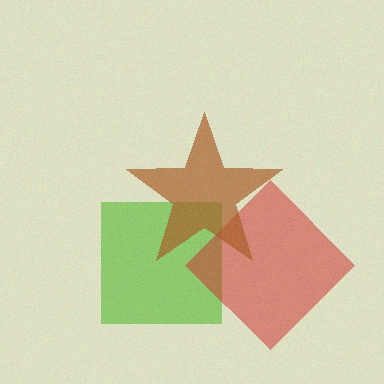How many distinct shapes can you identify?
There are 3 distinct shapes: a lime square, a red diamond, a brown star.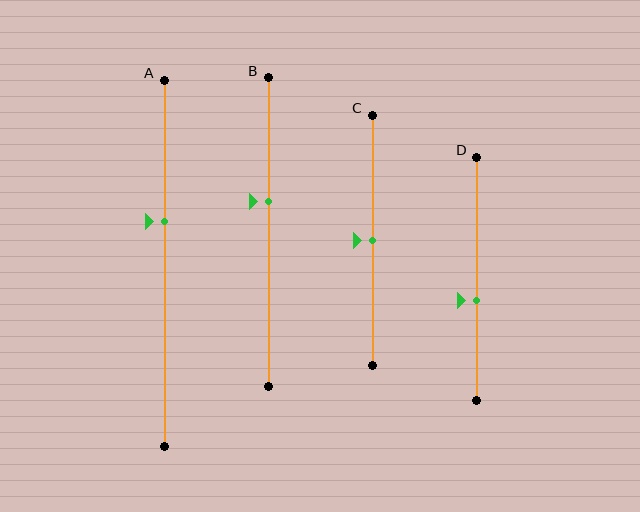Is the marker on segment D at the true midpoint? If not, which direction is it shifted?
No, the marker on segment D is shifted downward by about 9% of the segment length.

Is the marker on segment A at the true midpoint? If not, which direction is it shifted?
No, the marker on segment A is shifted upward by about 12% of the segment length.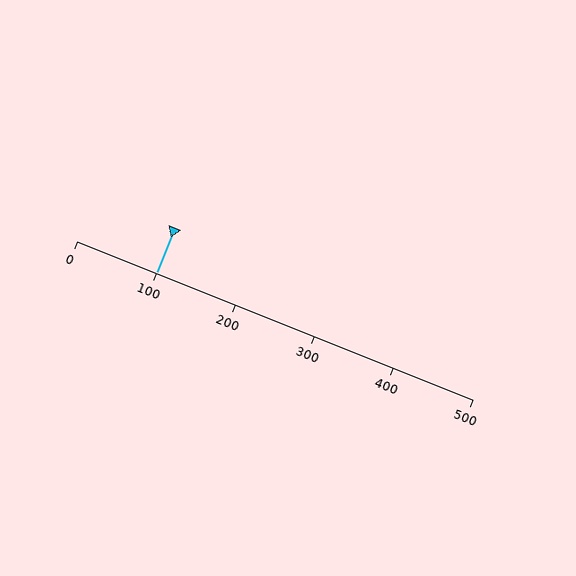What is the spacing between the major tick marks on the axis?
The major ticks are spaced 100 apart.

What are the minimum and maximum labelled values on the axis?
The axis runs from 0 to 500.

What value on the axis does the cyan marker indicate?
The marker indicates approximately 100.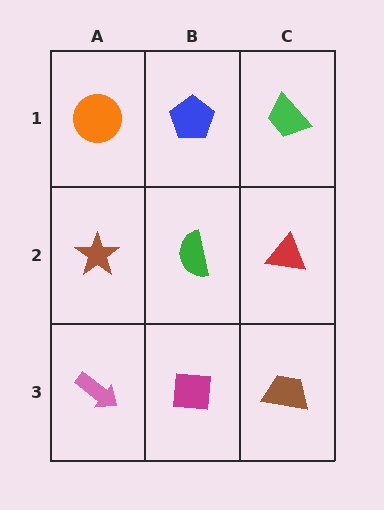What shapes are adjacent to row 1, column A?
A brown star (row 2, column A), a blue pentagon (row 1, column B).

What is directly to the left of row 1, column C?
A blue pentagon.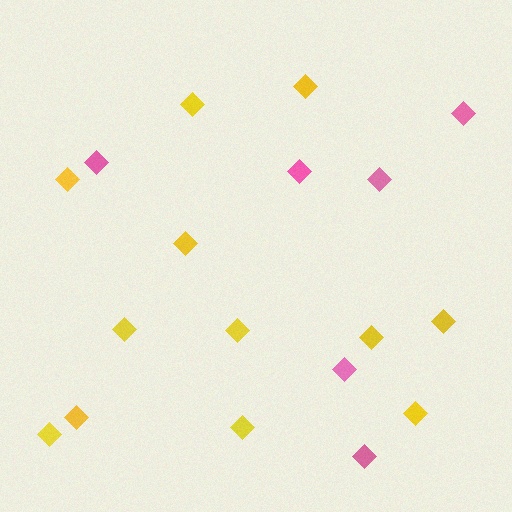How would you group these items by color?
There are 2 groups: one group of yellow diamonds (12) and one group of pink diamonds (6).